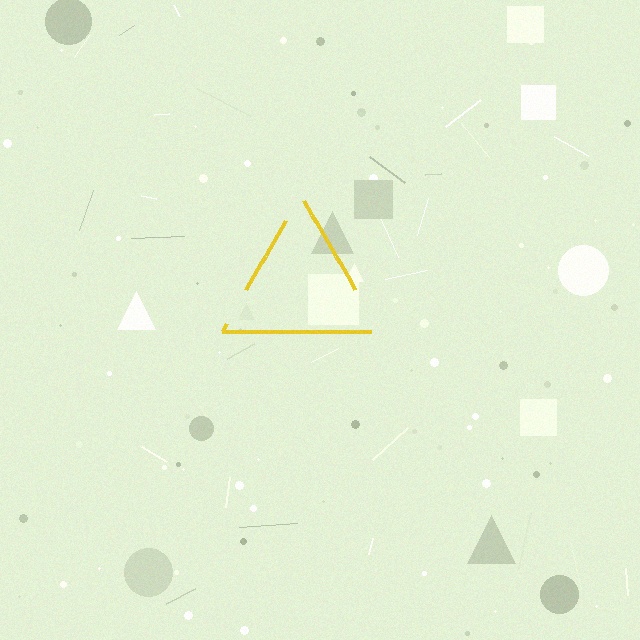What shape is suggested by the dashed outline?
The dashed outline suggests a triangle.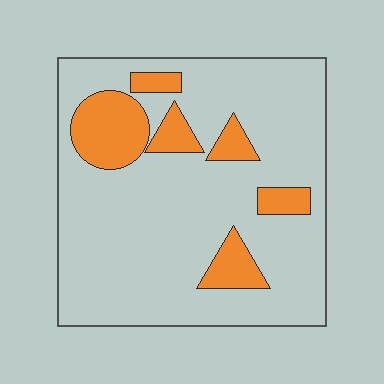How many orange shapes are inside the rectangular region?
6.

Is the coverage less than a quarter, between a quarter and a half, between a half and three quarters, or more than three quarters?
Less than a quarter.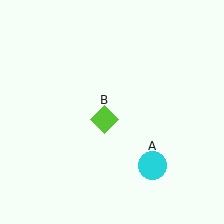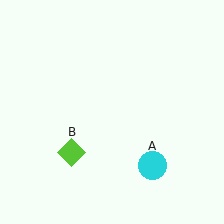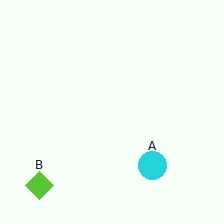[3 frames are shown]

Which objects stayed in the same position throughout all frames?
Cyan circle (object A) remained stationary.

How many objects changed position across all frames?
1 object changed position: lime diamond (object B).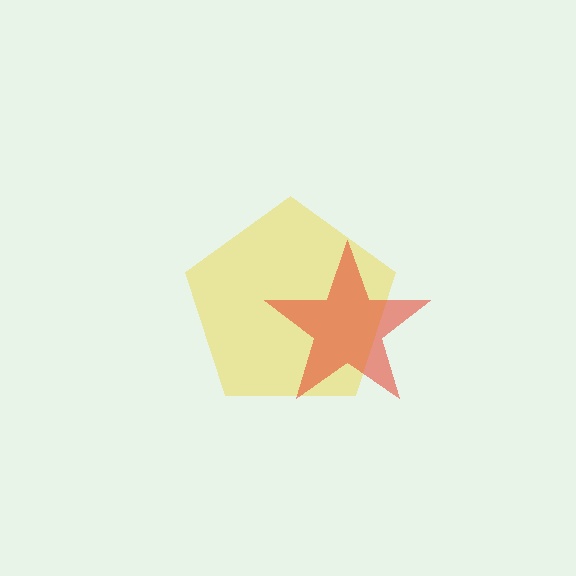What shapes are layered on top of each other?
The layered shapes are: a yellow pentagon, a red star.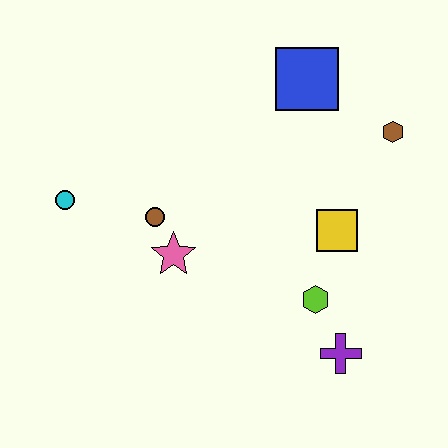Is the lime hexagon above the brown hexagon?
No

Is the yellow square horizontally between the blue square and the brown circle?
No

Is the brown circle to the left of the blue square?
Yes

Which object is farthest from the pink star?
The brown hexagon is farthest from the pink star.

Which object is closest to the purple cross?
The lime hexagon is closest to the purple cross.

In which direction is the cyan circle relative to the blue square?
The cyan circle is to the left of the blue square.